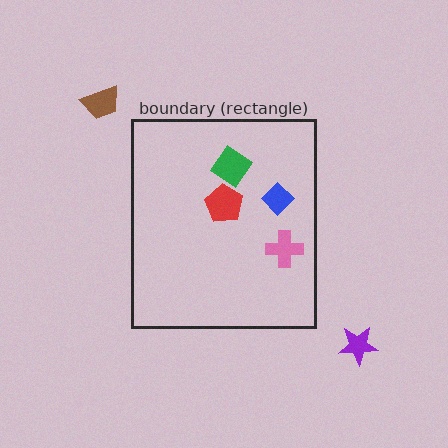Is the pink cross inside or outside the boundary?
Inside.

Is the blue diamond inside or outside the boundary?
Inside.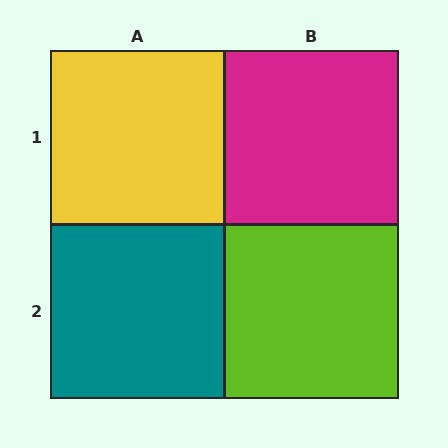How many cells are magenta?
1 cell is magenta.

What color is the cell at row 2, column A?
Teal.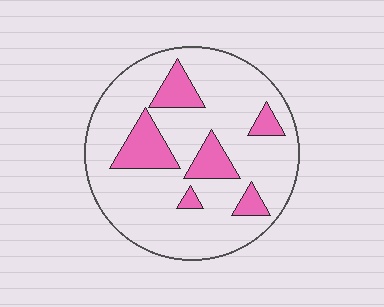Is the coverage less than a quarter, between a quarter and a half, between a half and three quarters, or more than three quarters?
Less than a quarter.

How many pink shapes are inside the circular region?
6.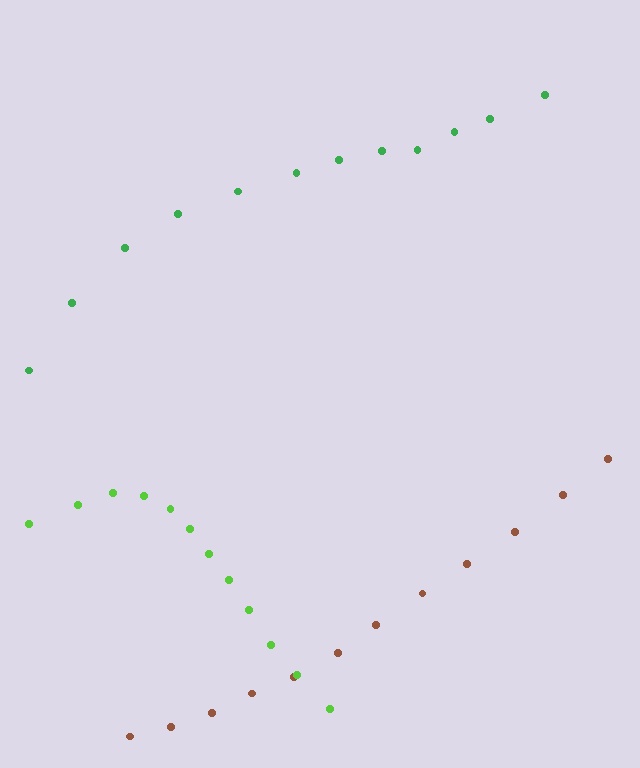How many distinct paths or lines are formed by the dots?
There are 3 distinct paths.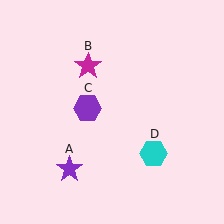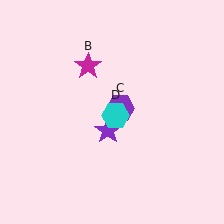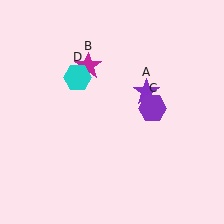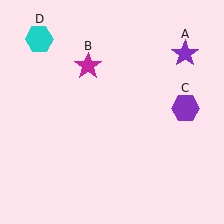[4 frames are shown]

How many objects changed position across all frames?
3 objects changed position: purple star (object A), purple hexagon (object C), cyan hexagon (object D).